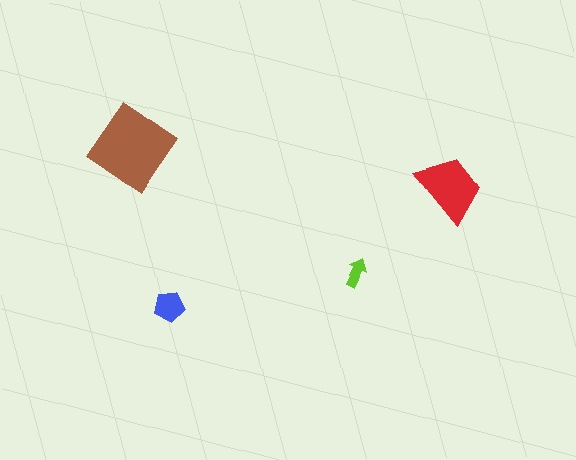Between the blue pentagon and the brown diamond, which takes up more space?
The brown diamond.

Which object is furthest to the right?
The red trapezoid is rightmost.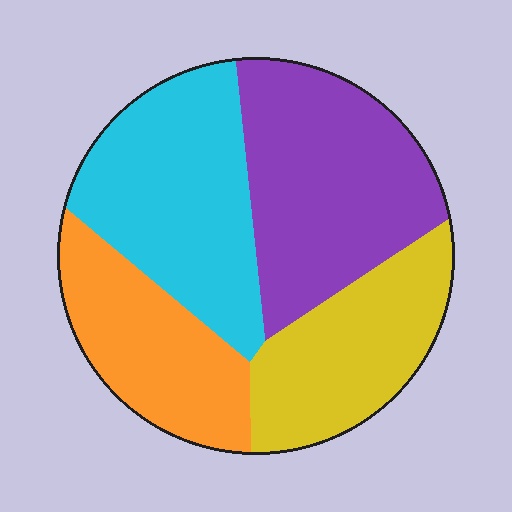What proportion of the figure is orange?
Orange covers 20% of the figure.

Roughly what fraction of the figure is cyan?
Cyan takes up about one quarter (1/4) of the figure.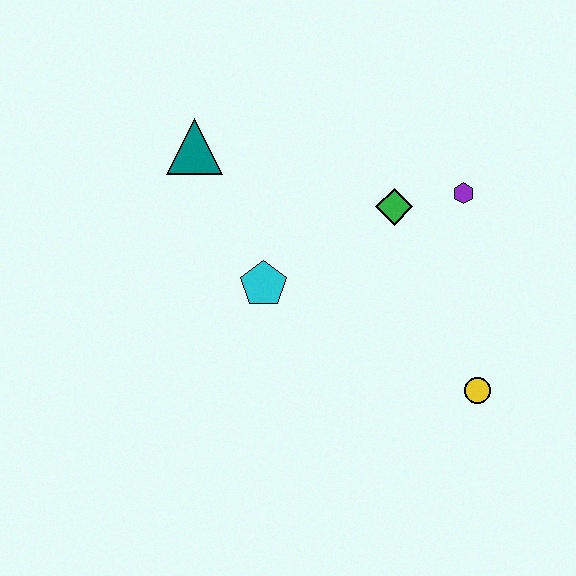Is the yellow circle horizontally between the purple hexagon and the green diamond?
No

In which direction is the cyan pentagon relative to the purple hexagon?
The cyan pentagon is to the left of the purple hexagon.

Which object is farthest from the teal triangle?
The yellow circle is farthest from the teal triangle.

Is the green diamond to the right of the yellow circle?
No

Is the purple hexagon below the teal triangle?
Yes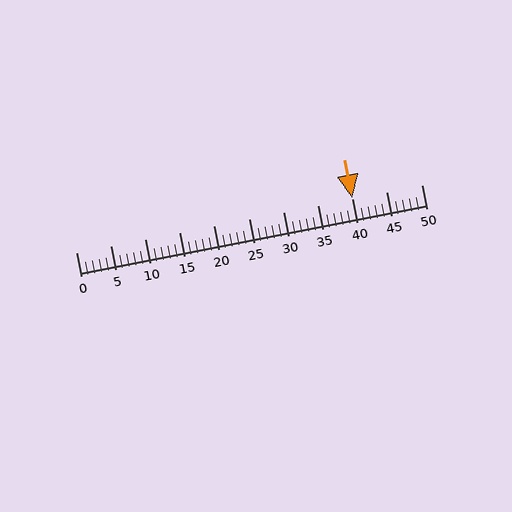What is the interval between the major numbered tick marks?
The major tick marks are spaced 5 units apart.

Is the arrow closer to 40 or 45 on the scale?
The arrow is closer to 40.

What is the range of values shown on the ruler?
The ruler shows values from 0 to 50.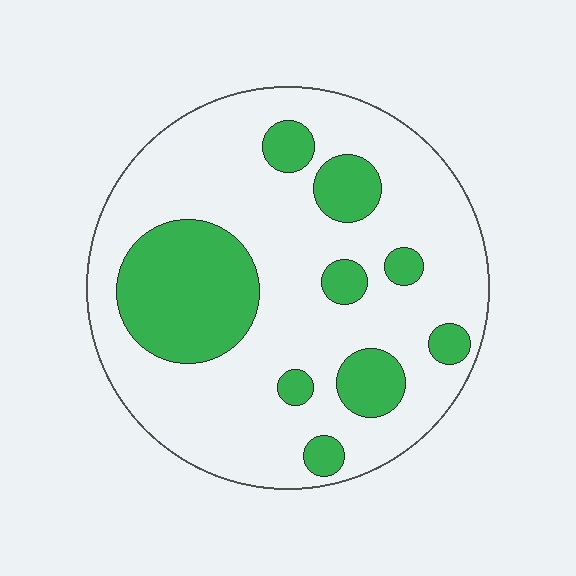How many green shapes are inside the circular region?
9.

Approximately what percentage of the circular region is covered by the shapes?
Approximately 25%.